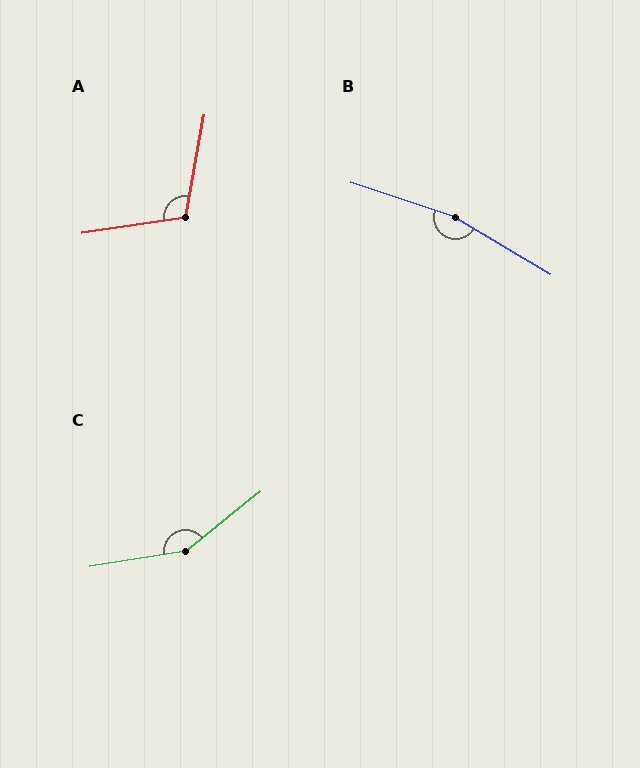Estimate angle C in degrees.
Approximately 151 degrees.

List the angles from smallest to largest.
A (109°), C (151°), B (167°).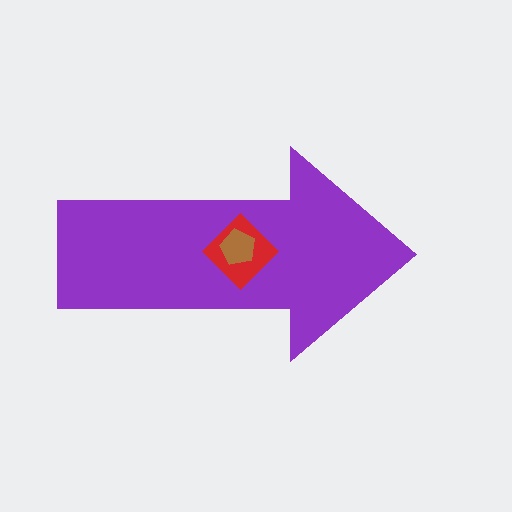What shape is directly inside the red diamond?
The brown pentagon.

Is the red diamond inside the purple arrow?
Yes.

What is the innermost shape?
The brown pentagon.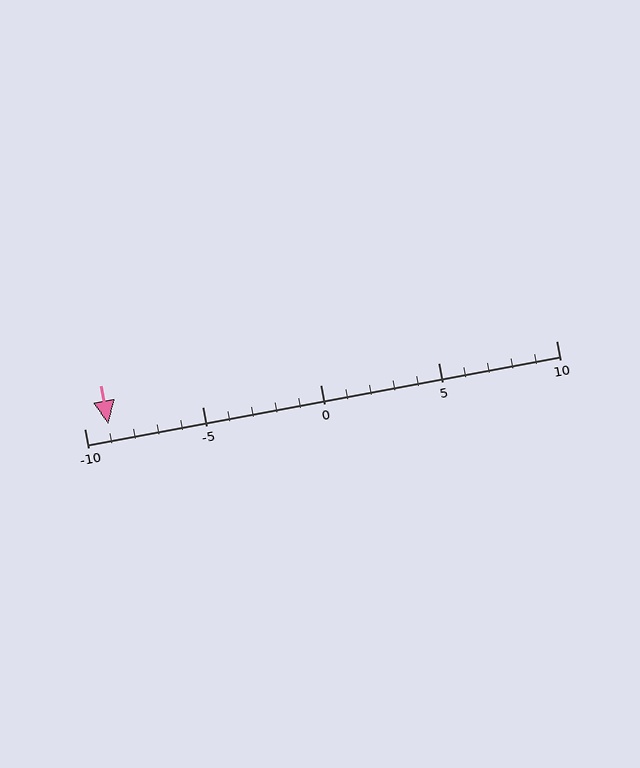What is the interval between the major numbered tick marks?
The major tick marks are spaced 5 units apart.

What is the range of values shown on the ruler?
The ruler shows values from -10 to 10.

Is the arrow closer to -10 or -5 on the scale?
The arrow is closer to -10.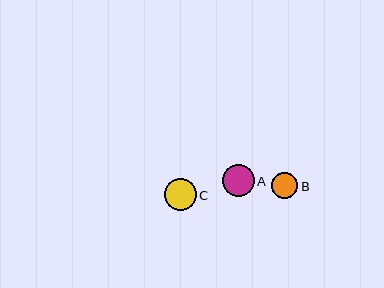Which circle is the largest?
Circle C is the largest with a size of approximately 32 pixels.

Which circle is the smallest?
Circle B is the smallest with a size of approximately 26 pixels.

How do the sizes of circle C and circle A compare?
Circle C and circle A are approximately the same size.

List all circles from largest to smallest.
From largest to smallest: C, A, B.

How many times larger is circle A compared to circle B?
Circle A is approximately 1.2 times the size of circle B.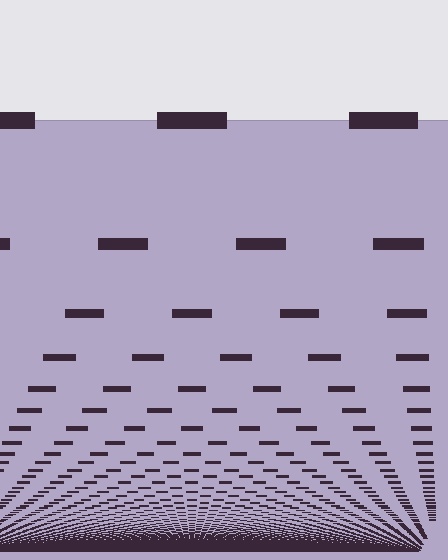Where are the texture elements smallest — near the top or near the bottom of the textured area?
Near the bottom.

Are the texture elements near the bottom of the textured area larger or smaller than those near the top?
Smaller. The gradient is inverted — elements near the bottom are smaller and denser.